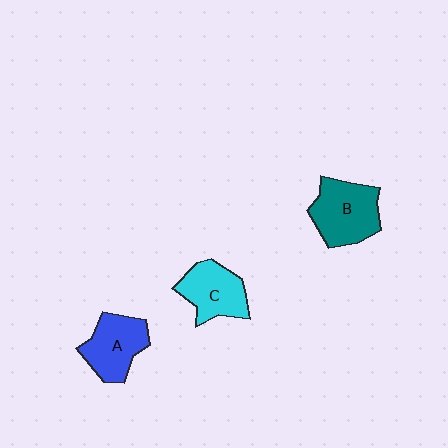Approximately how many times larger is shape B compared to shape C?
Approximately 1.2 times.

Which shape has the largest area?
Shape B (teal).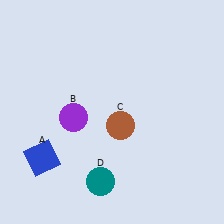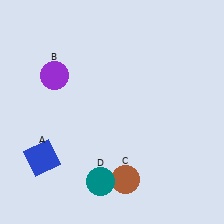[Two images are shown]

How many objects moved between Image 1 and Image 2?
2 objects moved between the two images.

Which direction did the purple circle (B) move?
The purple circle (B) moved up.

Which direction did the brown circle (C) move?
The brown circle (C) moved down.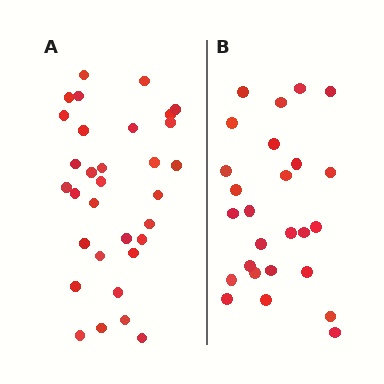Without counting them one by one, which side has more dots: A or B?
Region A (the left region) has more dots.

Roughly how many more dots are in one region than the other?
Region A has about 6 more dots than region B.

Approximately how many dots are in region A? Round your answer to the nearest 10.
About 30 dots. (The exact count is 32, which rounds to 30.)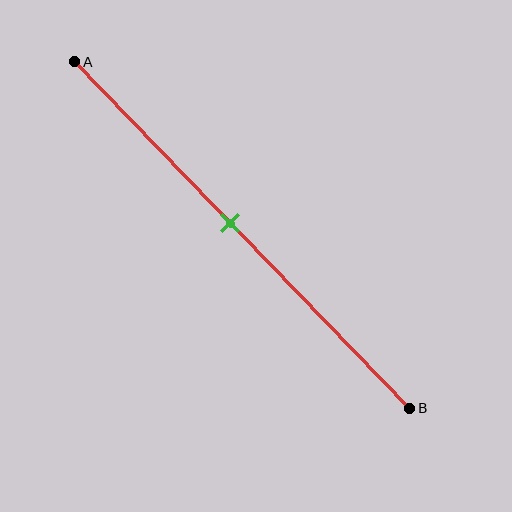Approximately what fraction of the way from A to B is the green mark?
The green mark is approximately 45% of the way from A to B.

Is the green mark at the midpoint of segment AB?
No, the mark is at about 45% from A, not at the 50% midpoint.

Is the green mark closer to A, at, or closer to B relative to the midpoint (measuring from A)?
The green mark is closer to point A than the midpoint of segment AB.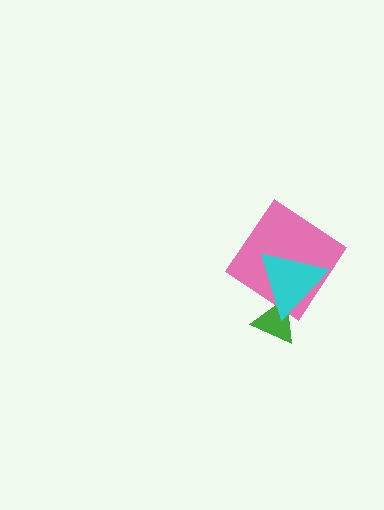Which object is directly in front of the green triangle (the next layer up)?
The pink diamond is directly in front of the green triangle.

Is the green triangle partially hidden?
Yes, it is partially covered by another shape.